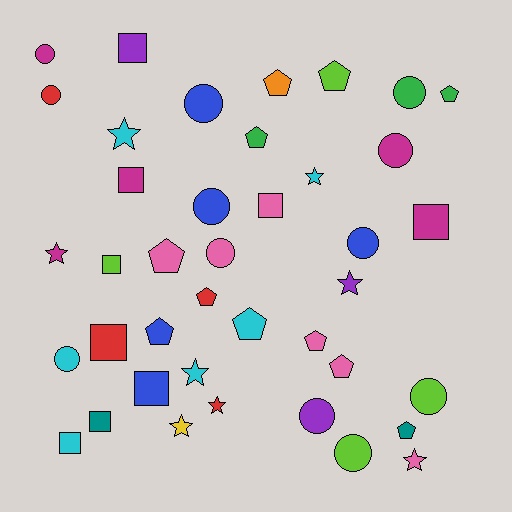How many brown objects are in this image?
There are no brown objects.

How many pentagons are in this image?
There are 11 pentagons.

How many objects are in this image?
There are 40 objects.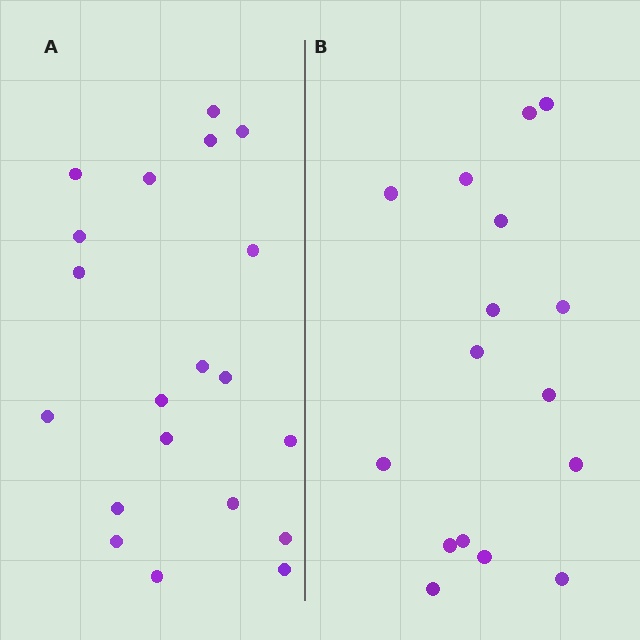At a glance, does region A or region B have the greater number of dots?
Region A (the left region) has more dots.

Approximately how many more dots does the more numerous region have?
Region A has about 4 more dots than region B.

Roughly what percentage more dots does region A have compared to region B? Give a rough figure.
About 25% more.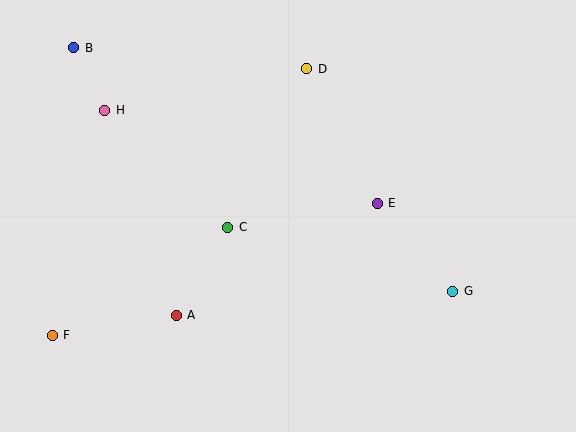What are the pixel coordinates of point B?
Point B is at (74, 48).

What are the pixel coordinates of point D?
Point D is at (307, 69).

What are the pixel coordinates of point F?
Point F is at (52, 335).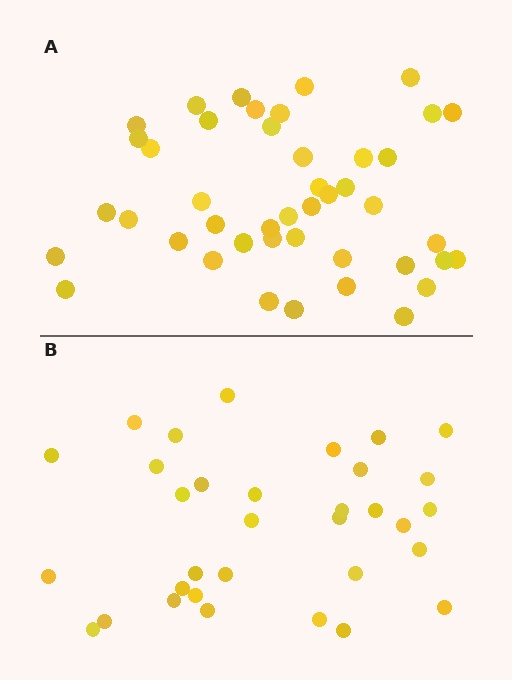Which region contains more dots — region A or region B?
Region A (the top region) has more dots.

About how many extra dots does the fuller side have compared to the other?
Region A has roughly 12 or so more dots than region B.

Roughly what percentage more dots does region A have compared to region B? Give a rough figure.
About 35% more.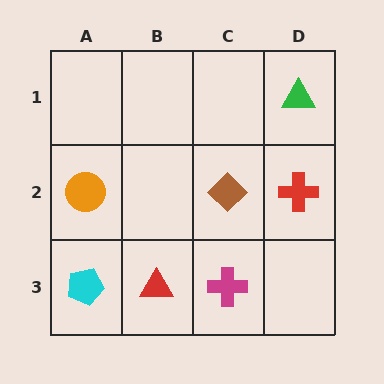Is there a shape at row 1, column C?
No, that cell is empty.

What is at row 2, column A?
An orange circle.